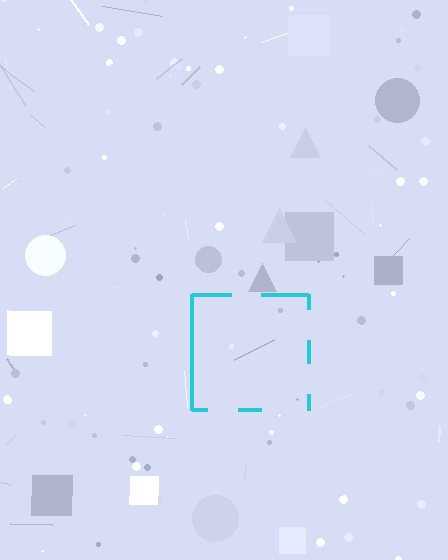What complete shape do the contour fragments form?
The contour fragments form a square.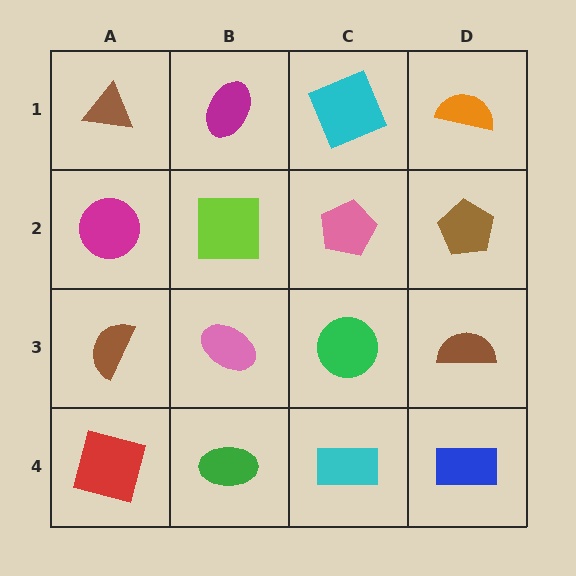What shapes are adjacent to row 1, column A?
A magenta circle (row 2, column A), a magenta ellipse (row 1, column B).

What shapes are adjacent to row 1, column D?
A brown pentagon (row 2, column D), a cyan square (row 1, column C).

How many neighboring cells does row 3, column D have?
3.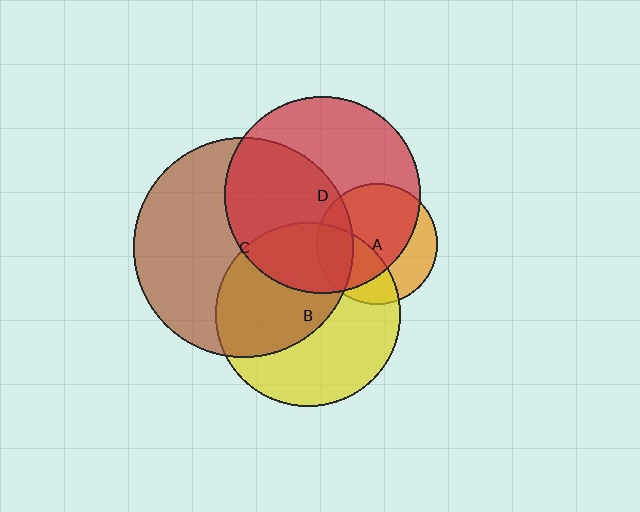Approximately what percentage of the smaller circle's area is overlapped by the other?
Approximately 70%.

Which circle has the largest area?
Circle C (brown).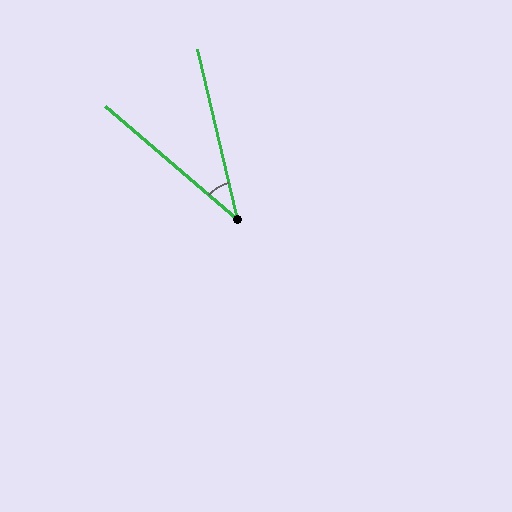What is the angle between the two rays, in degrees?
Approximately 36 degrees.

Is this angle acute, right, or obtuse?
It is acute.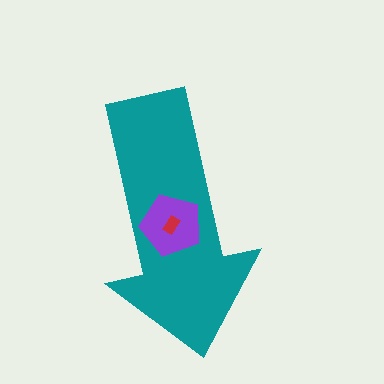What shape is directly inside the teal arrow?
The purple pentagon.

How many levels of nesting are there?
3.